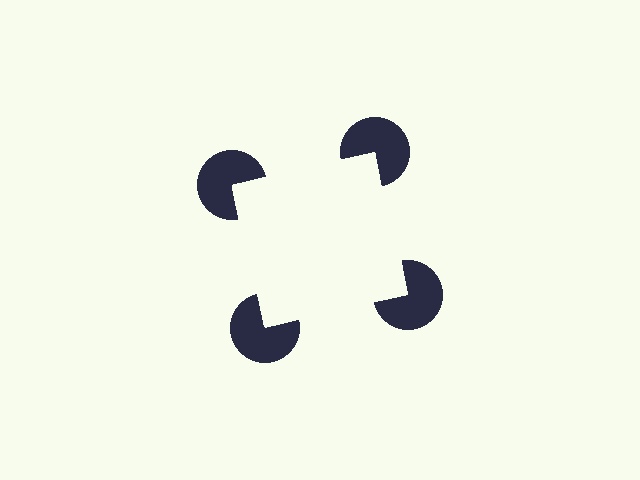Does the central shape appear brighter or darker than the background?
It typically appears slightly brighter than the background, even though no actual brightness change is drawn.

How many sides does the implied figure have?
4 sides.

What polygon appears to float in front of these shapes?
An illusory square — its edges are inferred from the aligned wedge cuts in the pac-man discs, not physically drawn.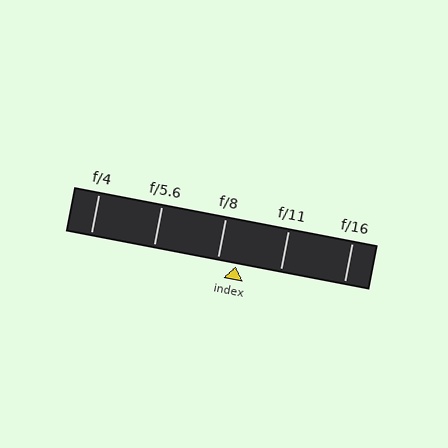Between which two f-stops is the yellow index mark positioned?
The index mark is between f/8 and f/11.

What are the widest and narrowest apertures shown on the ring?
The widest aperture shown is f/4 and the narrowest is f/16.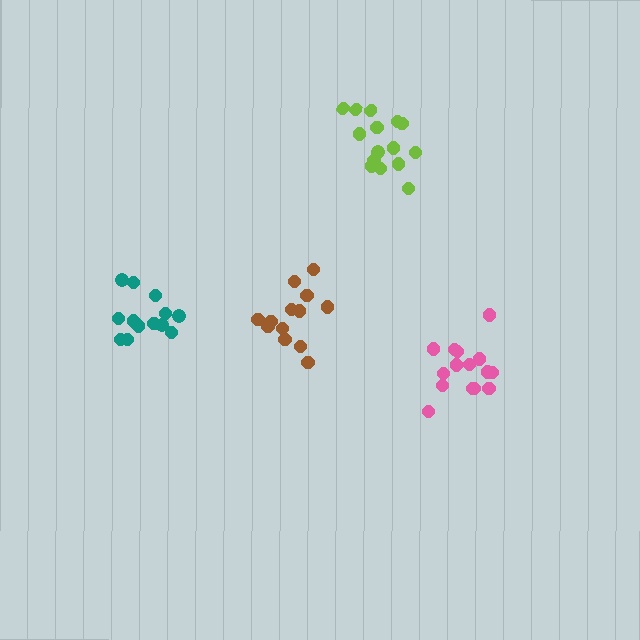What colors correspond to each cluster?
The clusters are colored: brown, teal, pink, lime.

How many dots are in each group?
Group 1: 13 dots, Group 2: 13 dots, Group 3: 15 dots, Group 4: 15 dots (56 total).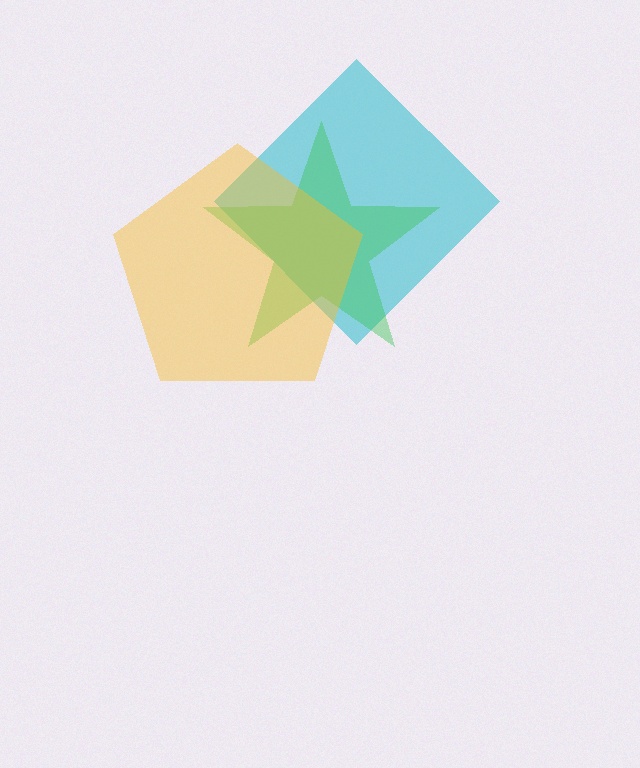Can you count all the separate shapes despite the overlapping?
Yes, there are 3 separate shapes.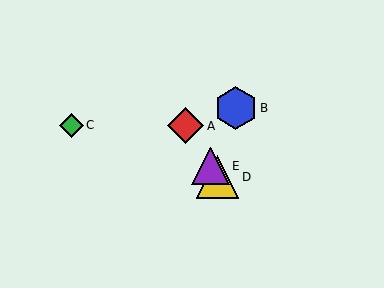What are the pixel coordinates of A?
Object A is at (186, 126).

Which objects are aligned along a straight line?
Objects A, D, E are aligned along a straight line.